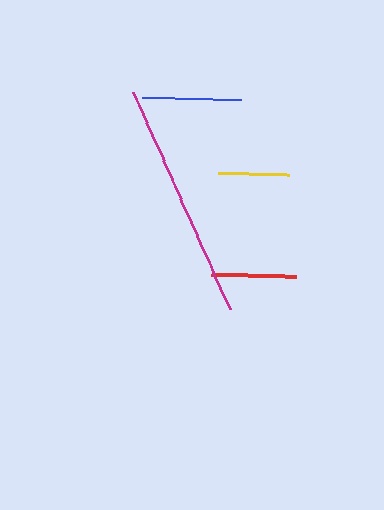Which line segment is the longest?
The magenta line is the longest at approximately 237 pixels.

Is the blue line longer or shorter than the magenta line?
The magenta line is longer than the blue line.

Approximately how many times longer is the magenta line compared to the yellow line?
The magenta line is approximately 3.3 times the length of the yellow line.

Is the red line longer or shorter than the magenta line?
The magenta line is longer than the red line.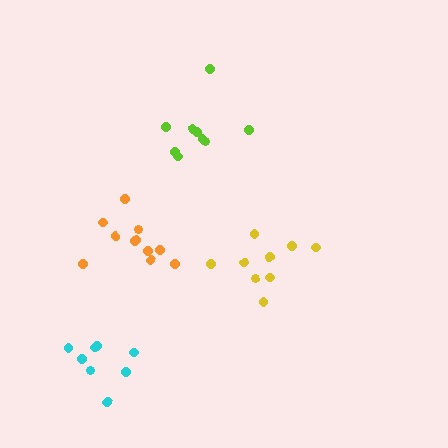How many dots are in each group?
Group 1: 9 dots, Group 2: 8 dots, Group 3: 9 dots, Group 4: 11 dots (37 total).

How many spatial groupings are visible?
There are 4 spatial groupings.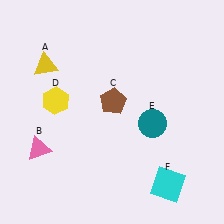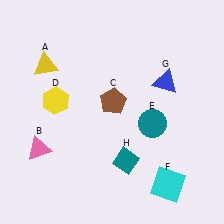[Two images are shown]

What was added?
A blue triangle (G), a teal diamond (H) were added in Image 2.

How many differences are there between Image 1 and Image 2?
There are 2 differences between the two images.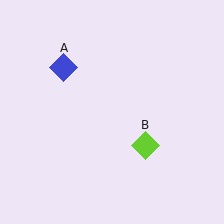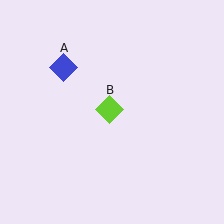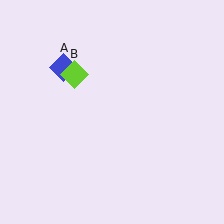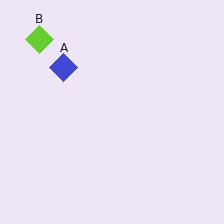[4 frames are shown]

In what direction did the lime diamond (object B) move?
The lime diamond (object B) moved up and to the left.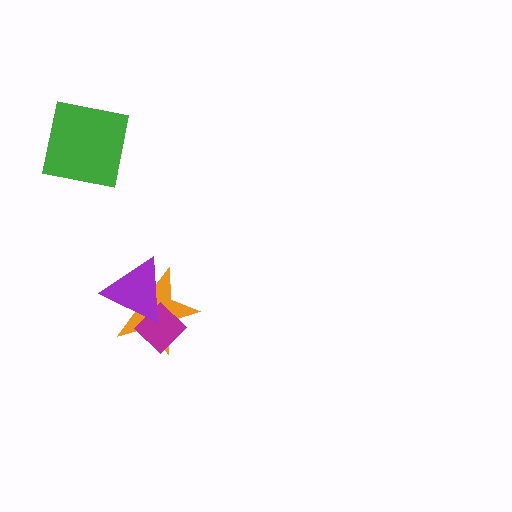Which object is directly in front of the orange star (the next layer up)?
The magenta diamond is directly in front of the orange star.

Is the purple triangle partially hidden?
No, no other shape covers it.